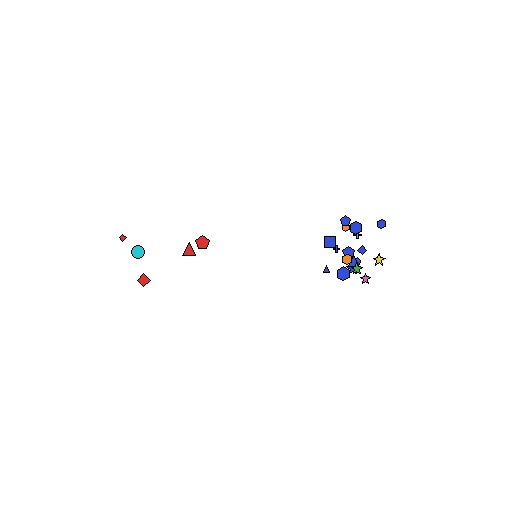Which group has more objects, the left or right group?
The right group.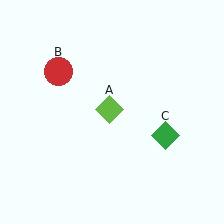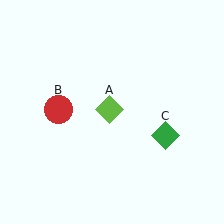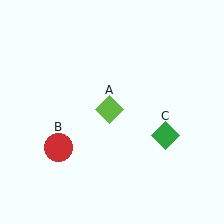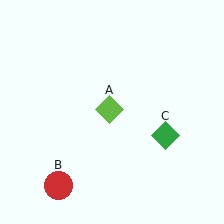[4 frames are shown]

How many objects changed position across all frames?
1 object changed position: red circle (object B).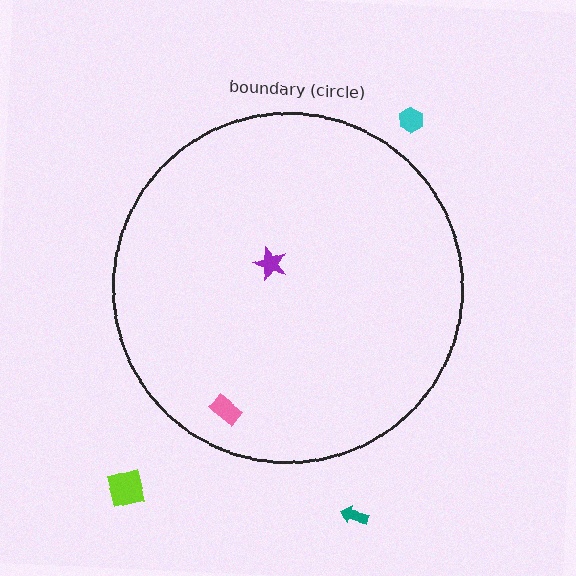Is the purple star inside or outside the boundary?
Inside.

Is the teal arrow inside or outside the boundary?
Outside.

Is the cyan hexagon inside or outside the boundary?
Outside.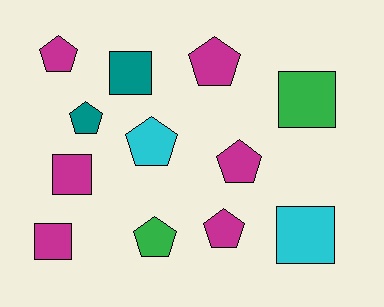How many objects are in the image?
There are 12 objects.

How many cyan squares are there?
There is 1 cyan square.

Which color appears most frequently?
Magenta, with 6 objects.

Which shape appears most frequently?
Pentagon, with 7 objects.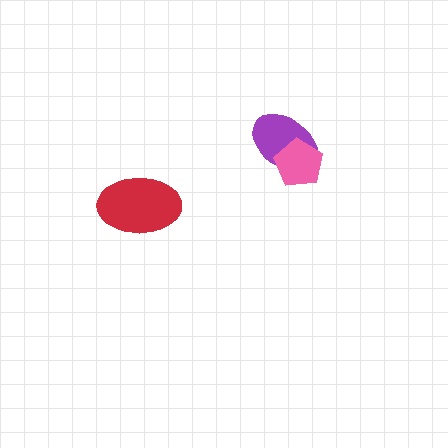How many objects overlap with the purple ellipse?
1 object overlaps with the purple ellipse.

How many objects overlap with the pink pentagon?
1 object overlaps with the pink pentagon.